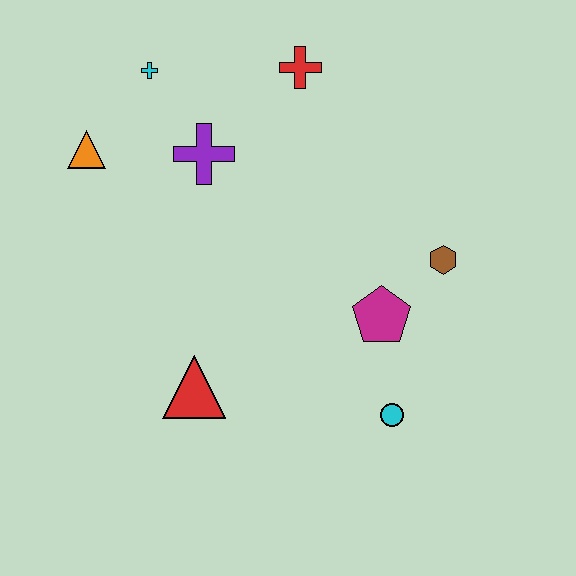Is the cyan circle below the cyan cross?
Yes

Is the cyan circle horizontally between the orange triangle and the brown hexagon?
Yes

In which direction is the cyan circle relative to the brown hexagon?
The cyan circle is below the brown hexagon.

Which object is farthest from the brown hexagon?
The orange triangle is farthest from the brown hexagon.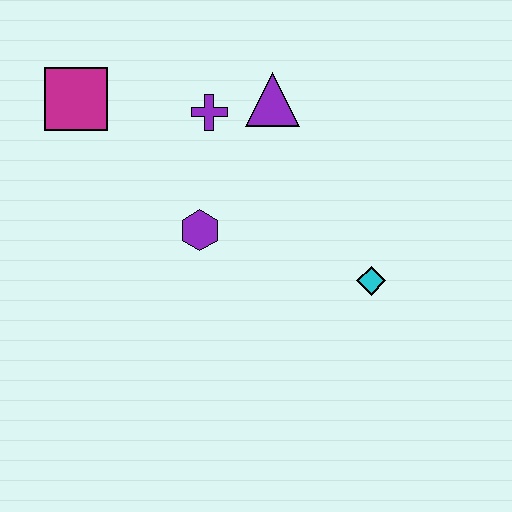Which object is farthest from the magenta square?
The cyan diamond is farthest from the magenta square.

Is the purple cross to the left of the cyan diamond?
Yes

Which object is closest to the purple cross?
The purple triangle is closest to the purple cross.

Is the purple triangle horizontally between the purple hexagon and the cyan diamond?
Yes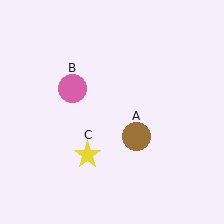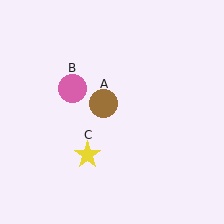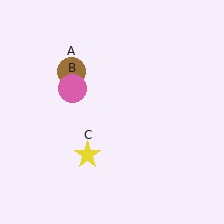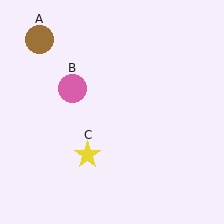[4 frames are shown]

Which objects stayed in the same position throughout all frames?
Pink circle (object B) and yellow star (object C) remained stationary.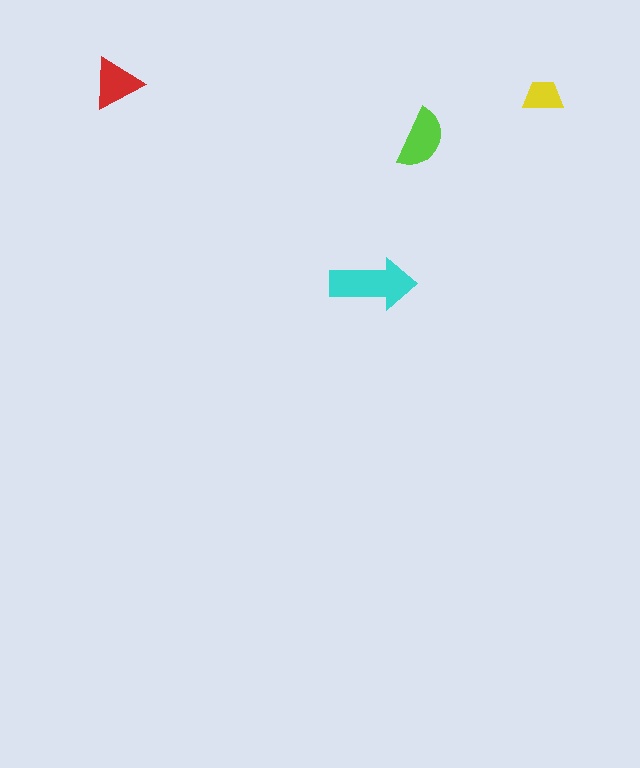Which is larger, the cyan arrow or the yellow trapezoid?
The cyan arrow.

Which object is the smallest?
The yellow trapezoid.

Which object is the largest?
The cyan arrow.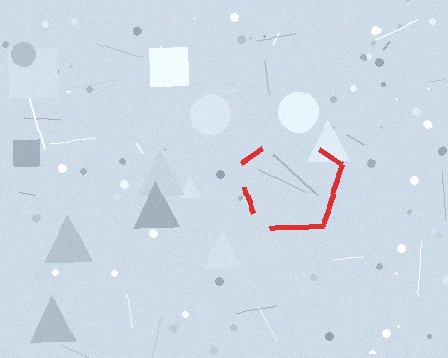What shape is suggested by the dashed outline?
The dashed outline suggests a pentagon.